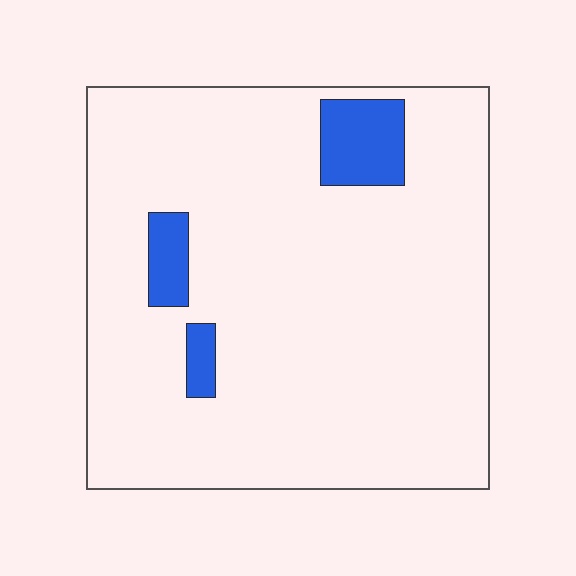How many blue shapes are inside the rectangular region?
3.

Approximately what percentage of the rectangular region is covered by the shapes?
Approximately 10%.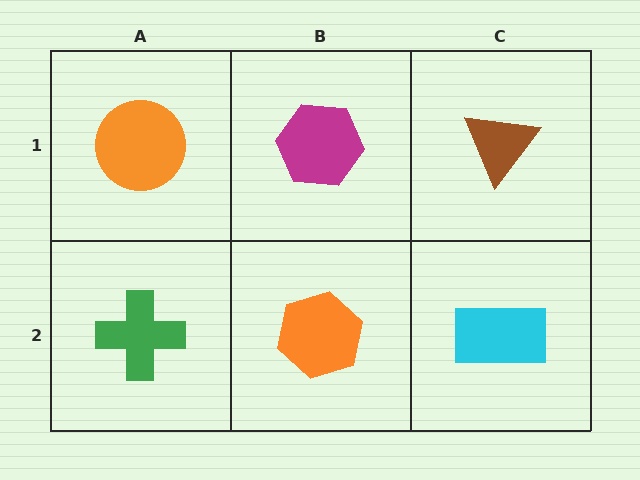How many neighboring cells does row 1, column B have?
3.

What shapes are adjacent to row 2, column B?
A magenta hexagon (row 1, column B), a green cross (row 2, column A), a cyan rectangle (row 2, column C).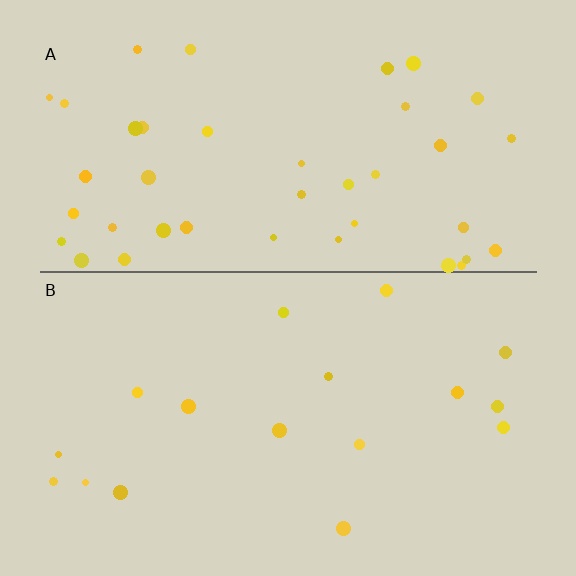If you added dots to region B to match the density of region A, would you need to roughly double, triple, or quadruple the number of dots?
Approximately double.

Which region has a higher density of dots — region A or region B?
A (the top).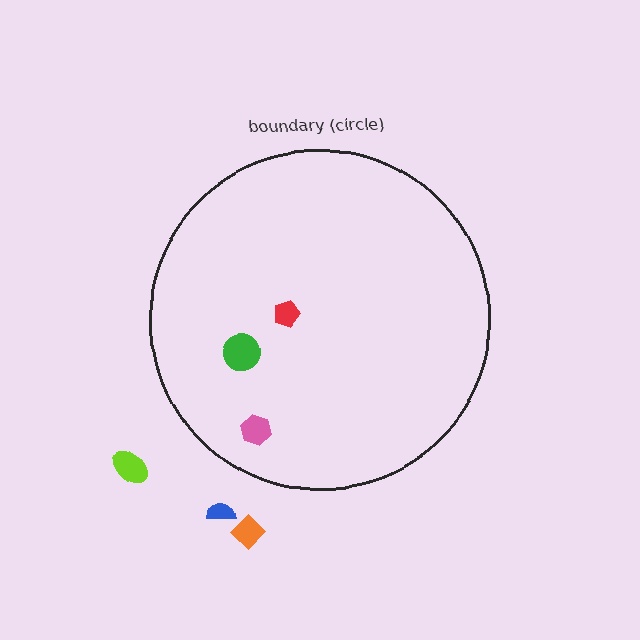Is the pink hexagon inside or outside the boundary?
Inside.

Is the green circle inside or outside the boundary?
Inside.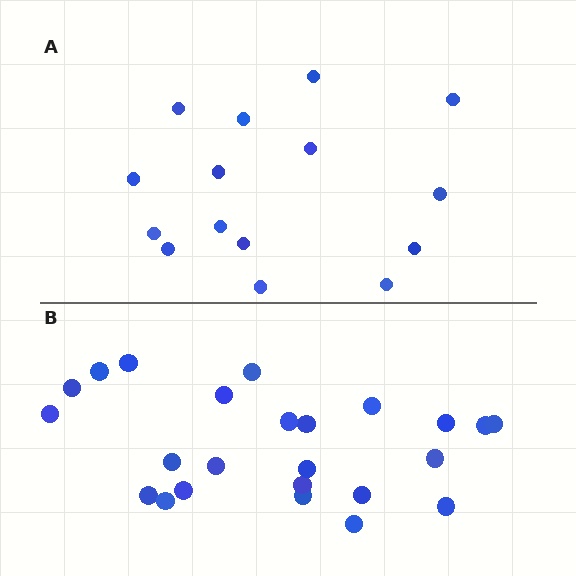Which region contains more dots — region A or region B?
Region B (the bottom region) has more dots.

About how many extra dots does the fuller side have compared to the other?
Region B has roughly 8 or so more dots than region A.